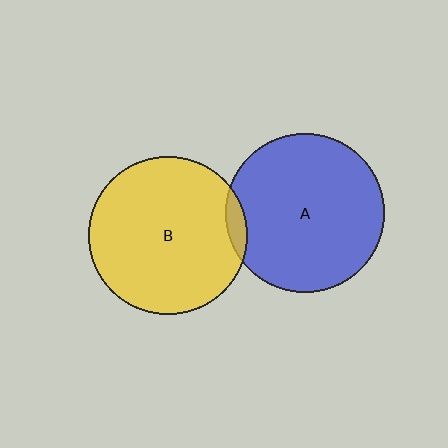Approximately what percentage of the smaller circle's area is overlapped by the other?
Approximately 5%.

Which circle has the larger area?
Circle A (blue).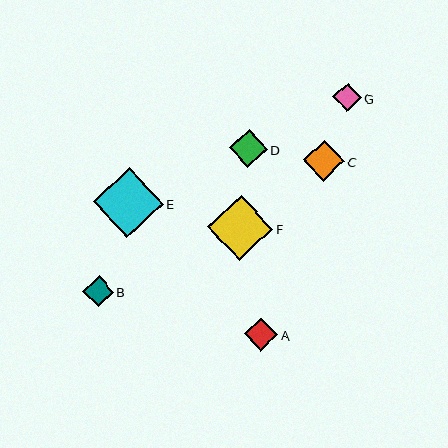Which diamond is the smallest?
Diamond G is the smallest with a size of approximately 28 pixels.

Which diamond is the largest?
Diamond E is the largest with a size of approximately 70 pixels.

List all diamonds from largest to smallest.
From largest to smallest: E, F, C, D, A, B, G.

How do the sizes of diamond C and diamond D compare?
Diamond C and diamond D are approximately the same size.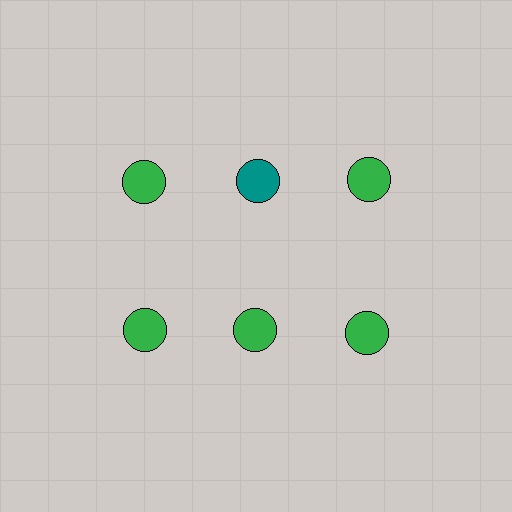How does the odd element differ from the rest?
It has a different color: teal instead of green.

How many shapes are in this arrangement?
There are 6 shapes arranged in a grid pattern.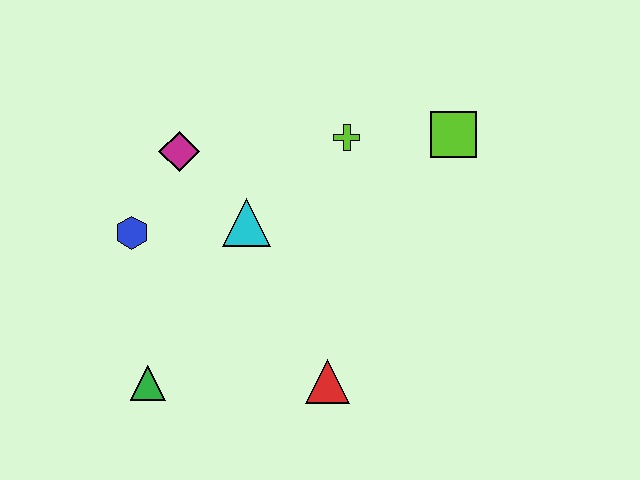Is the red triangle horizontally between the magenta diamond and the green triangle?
No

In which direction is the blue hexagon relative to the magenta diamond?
The blue hexagon is below the magenta diamond.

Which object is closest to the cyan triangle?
The magenta diamond is closest to the cyan triangle.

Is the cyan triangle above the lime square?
No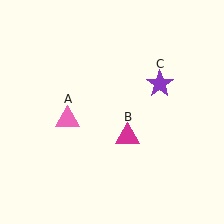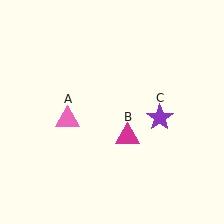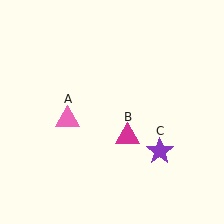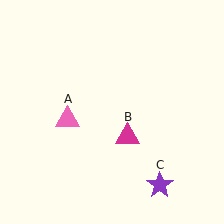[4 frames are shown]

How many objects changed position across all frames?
1 object changed position: purple star (object C).